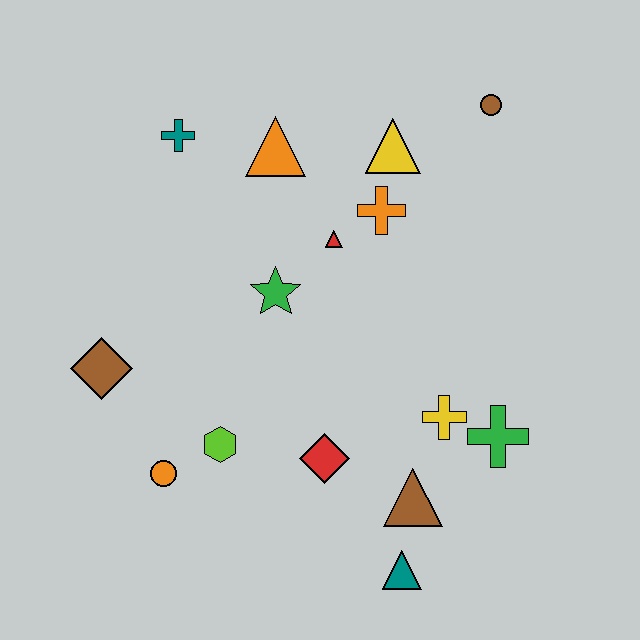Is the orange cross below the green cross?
No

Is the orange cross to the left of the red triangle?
No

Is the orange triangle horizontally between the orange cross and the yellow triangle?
No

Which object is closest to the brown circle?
The yellow triangle is closest to the brown circle.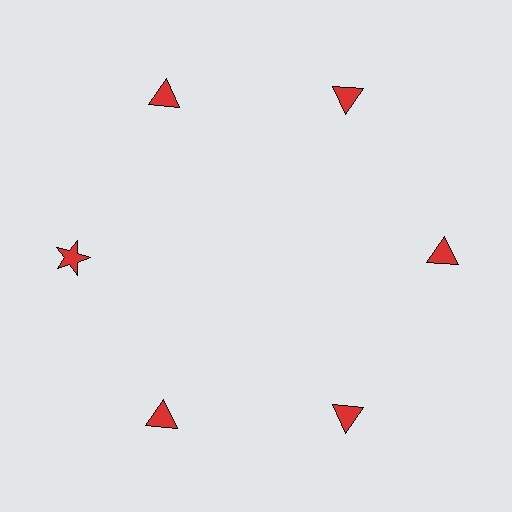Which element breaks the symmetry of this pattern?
The red star at roughly the 9 o'clock position breaks the symmetry. All other shapes are red triangles.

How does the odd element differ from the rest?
It has a different shape: star instead of triangle.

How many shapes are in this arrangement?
There are 6 shapes arranged in a ring pattern.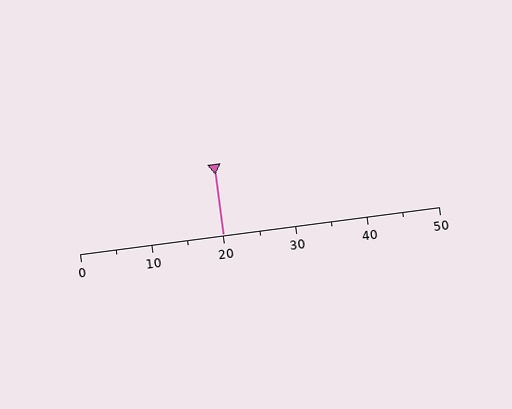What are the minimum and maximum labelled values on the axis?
The axis runs from 0 to 50.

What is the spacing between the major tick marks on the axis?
The major ticks are spaced 10 apart.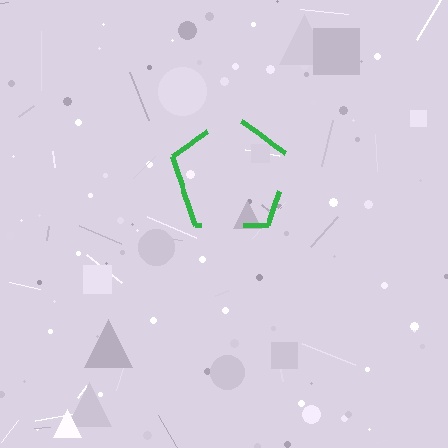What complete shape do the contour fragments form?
The contour fragments form a pentagon.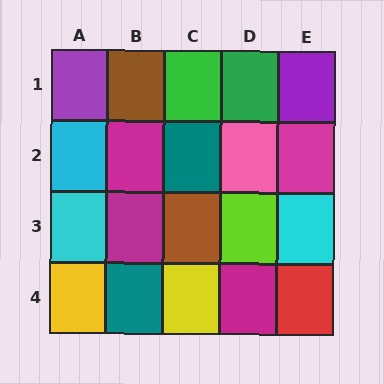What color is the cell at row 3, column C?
Brown.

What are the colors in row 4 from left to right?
Yellow, teal, yellow, magenta, red.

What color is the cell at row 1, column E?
Purple.